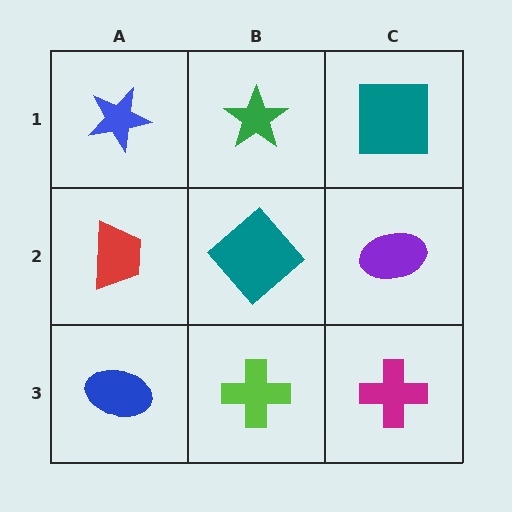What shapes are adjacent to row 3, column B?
A teal diamond (row 2, column B), a blue ellipse (row 3, column A), a magenta cross (row 3, column C).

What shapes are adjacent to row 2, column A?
A blue star (row 1, column A), a blue ellipse (row 3, column A), a teal diamond (row 2, column B).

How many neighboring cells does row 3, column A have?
2.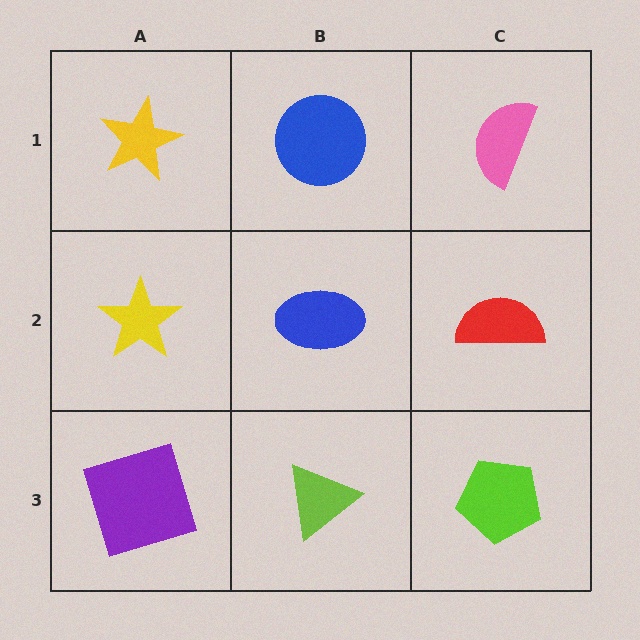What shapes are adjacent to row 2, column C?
A pink semicircle (row 1, column C), a lime pentagon (row 3, column C), a blue ellipse (row 2, column B).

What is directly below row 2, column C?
A lime pentagon.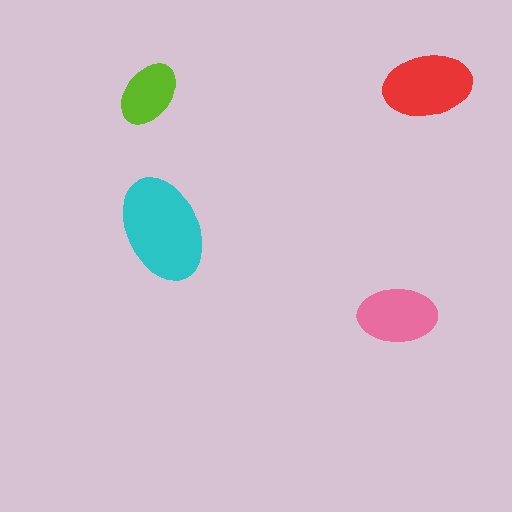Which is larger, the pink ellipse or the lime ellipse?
The pink one.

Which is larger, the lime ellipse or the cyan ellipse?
The cyan one.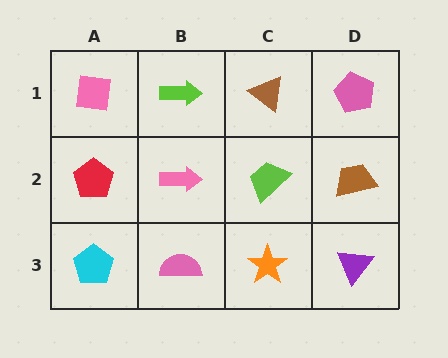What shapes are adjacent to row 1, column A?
A red pentagon (row 2, column A), a lime arrow (row 1, column B).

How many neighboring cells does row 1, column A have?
2.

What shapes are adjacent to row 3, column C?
A lime trapezoid (row 2, column C), a pink semicircle (row 3, column B), a purple triangle (row 3, column D).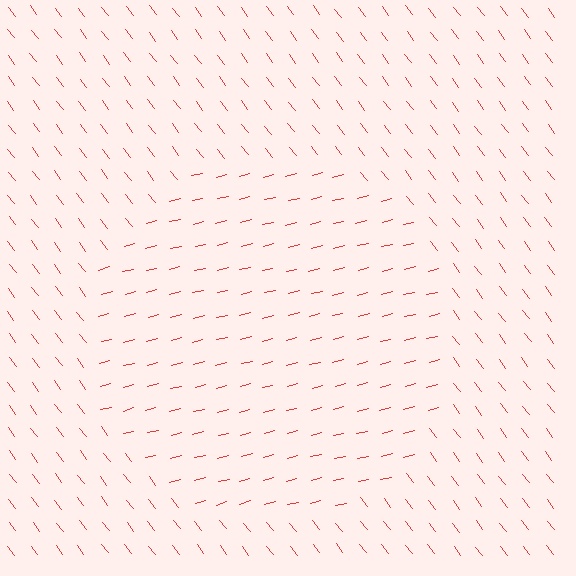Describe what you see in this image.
The image is filled with small red line segments. A circle region in the image has lines oriented differently from the surrounding lines, creating a visible texture boundary.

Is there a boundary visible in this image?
Yes, there is a texture boundary formed by a change in line orientation.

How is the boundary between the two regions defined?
The boundary is defined purely by a change in line orientation (approximately 67 degrees difference). All lines are the same color and thickness.